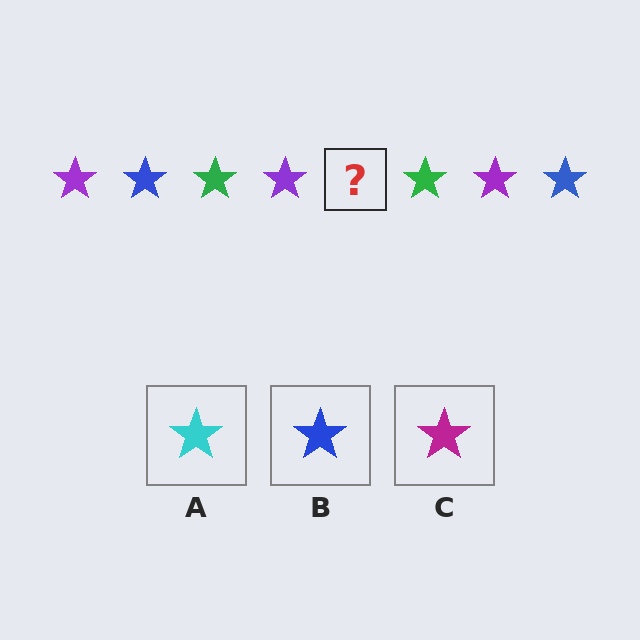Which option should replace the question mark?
Option B.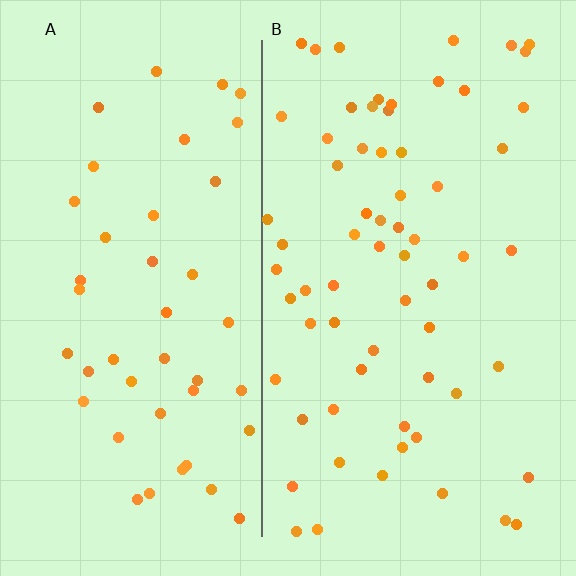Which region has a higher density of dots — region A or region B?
B (the right).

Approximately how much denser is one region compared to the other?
Approximately 1.5× — region B over region A.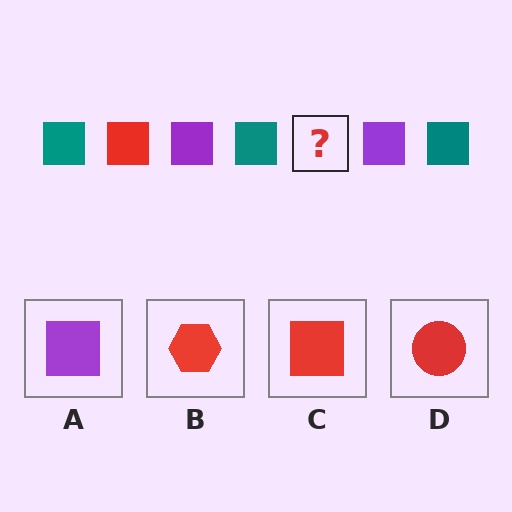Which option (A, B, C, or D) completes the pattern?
C.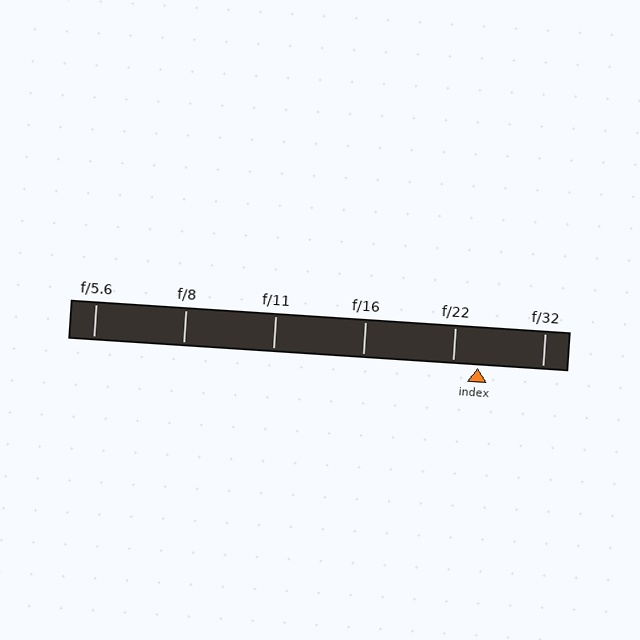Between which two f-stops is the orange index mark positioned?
The index mark is between f/22 and f/32.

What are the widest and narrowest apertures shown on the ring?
The widest aperture shown is f/5.6 and the narrowest is f/32.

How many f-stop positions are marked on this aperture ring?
There are 6 f-stop positions marked.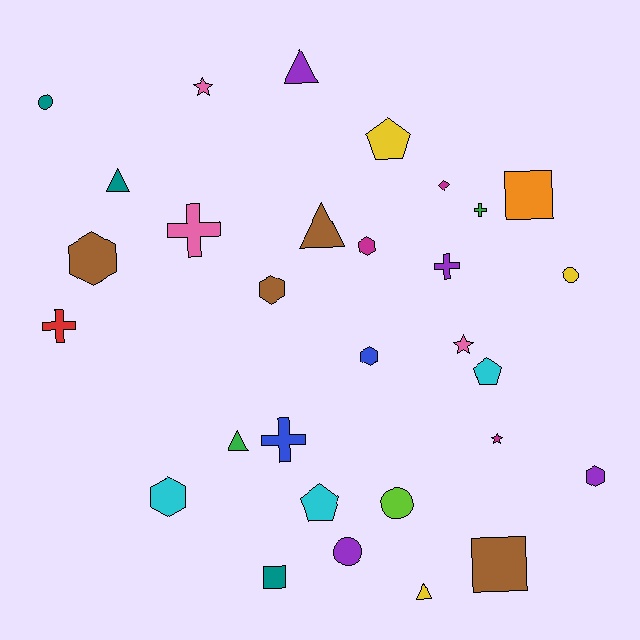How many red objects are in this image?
There is 1 red object.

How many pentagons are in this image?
There are 3 pentagons.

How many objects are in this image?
There are 30 objects.